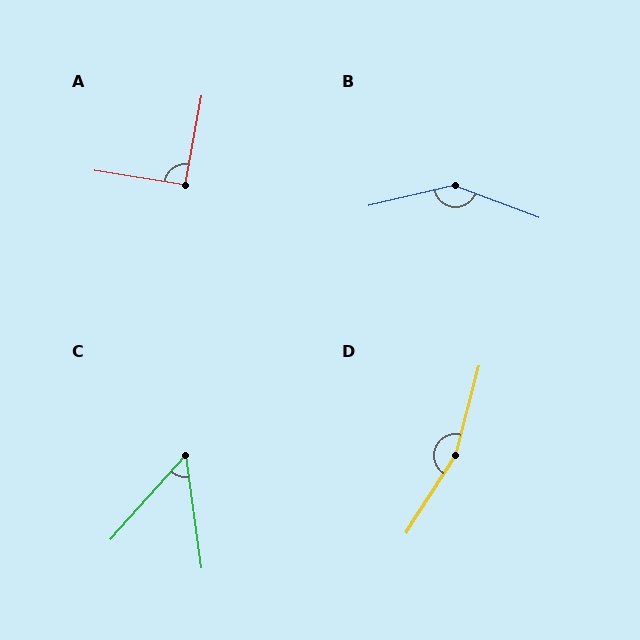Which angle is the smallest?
C, at approximately 50 degrees.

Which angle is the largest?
D, at approximately 162 degrees.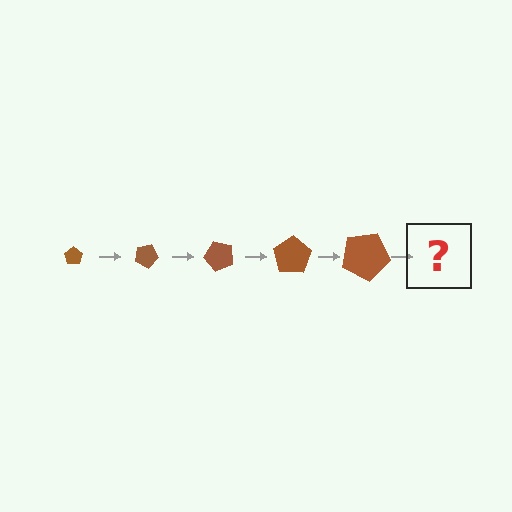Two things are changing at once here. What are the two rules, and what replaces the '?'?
The two rules are that the pentagon grows larger each step and it rotates 25 degrees each step. The '?' should be a pentagon, larger than the previous one and rotated 125 degrees from the start.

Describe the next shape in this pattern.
It should be a pentagon, larger than the previous one and rotated 125 degrees from the start.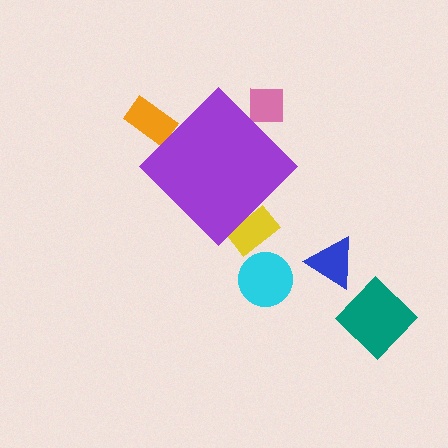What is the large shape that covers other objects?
A purple diamond.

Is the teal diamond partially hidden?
No, the teal diamond is fully visible.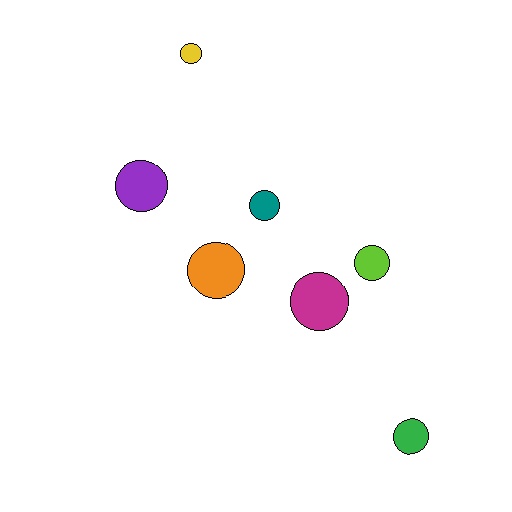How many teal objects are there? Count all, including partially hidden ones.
There is 1 teal object.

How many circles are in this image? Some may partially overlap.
There are 7 circles.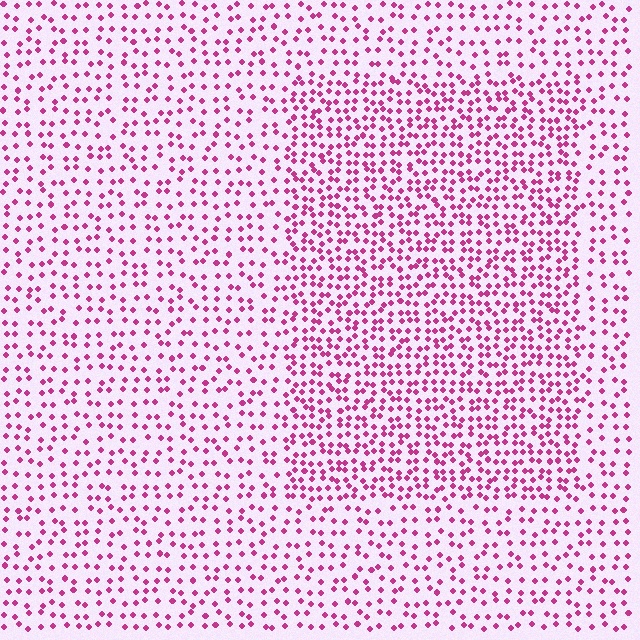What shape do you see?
I see a rectangle.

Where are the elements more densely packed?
The elements are more densely packed inside the rectangle boundary.